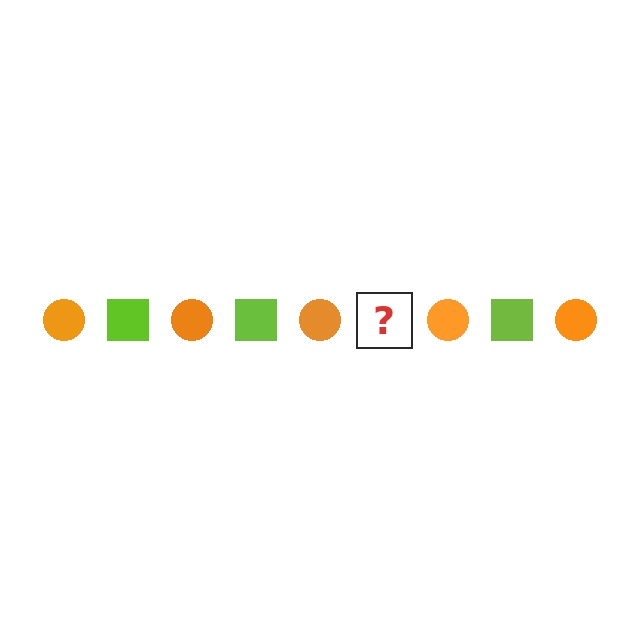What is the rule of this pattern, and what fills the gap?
The rule is that the pattern alternates between orange circle and lime square. The gap should be filled with a lime square.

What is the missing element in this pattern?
The missing element is a lime square.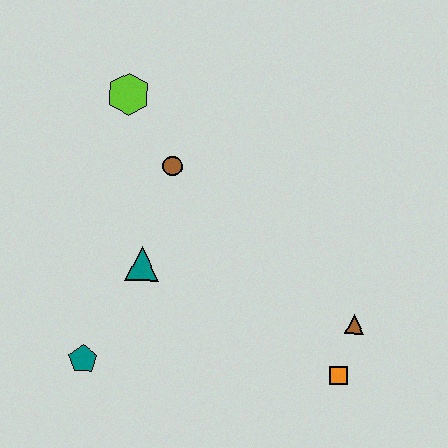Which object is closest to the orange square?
The brown triangle is closest to the orange square.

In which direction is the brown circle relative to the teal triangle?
The brown circle is above the teal triangle.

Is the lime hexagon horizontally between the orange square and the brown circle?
No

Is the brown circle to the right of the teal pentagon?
Yes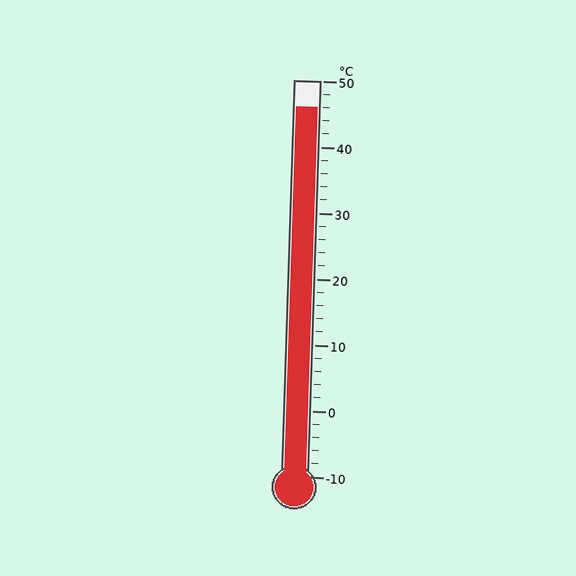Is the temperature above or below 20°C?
The temperature is above 20°C.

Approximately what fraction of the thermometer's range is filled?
The thermometer is filled to approximately 95% of its range.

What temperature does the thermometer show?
The thermometer shows approximately 46°C.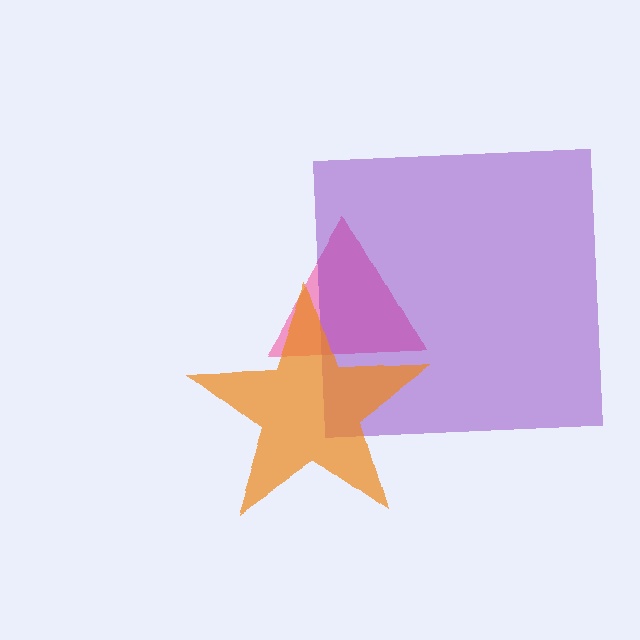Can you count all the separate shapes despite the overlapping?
Yes, there are 3 separate shapes.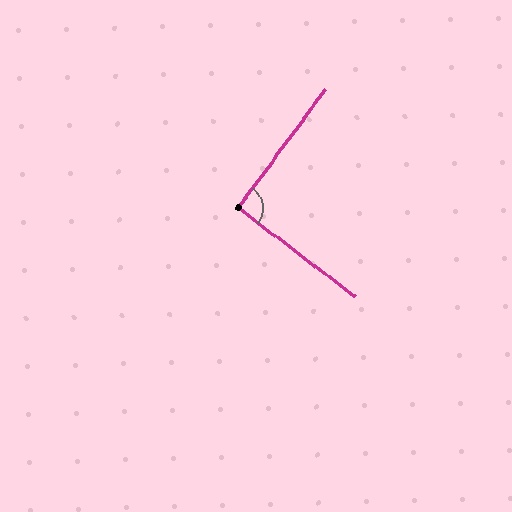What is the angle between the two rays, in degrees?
Approximately 91 degrees.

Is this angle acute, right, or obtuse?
It is approximately a right angle.